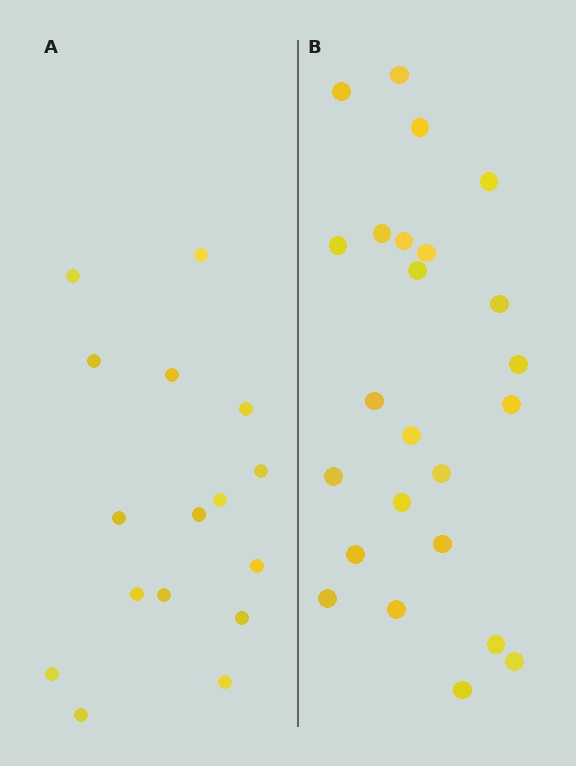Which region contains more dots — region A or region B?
Region B (the right region) has more dots.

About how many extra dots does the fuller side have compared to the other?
Region B has roughly 8 or so more dots than region A.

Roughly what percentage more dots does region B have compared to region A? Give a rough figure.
About 50% more.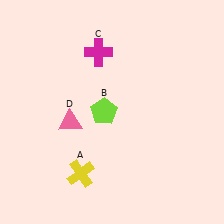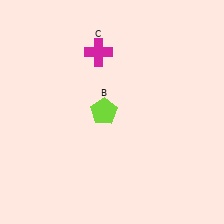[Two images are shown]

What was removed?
The yellow cross (A), the pink triangle (D) were removed in Image 2.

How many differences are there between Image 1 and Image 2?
There are 2 differences between the two images.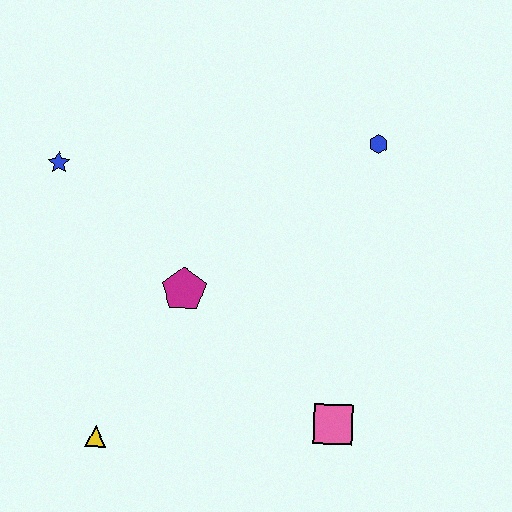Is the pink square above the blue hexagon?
No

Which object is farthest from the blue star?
The pink square is farthest from the blue star.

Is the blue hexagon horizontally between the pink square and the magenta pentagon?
No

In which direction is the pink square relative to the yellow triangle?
The pink square is to the right of the yellow triangle.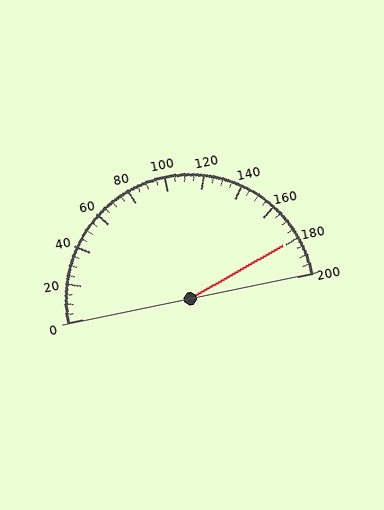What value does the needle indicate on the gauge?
The needle indicates approximately 180.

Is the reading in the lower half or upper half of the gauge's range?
The reading is in the upper half of the range (0 to 200).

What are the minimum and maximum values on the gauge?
The gauge ranges from 0 to 200.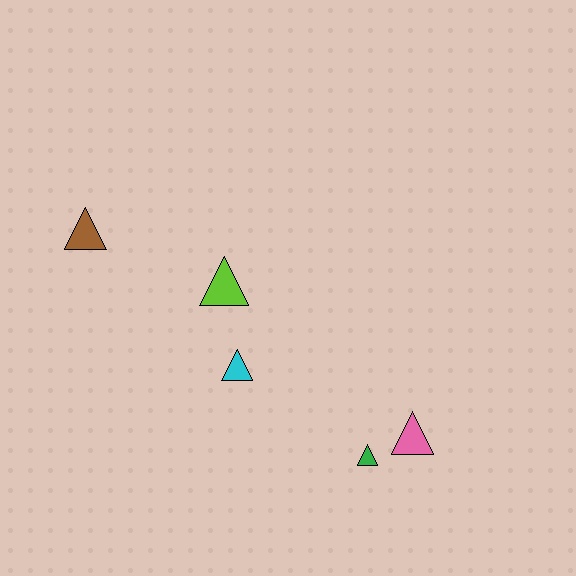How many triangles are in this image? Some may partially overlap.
There are 5 triangles.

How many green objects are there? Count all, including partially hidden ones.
There is 1 green object.